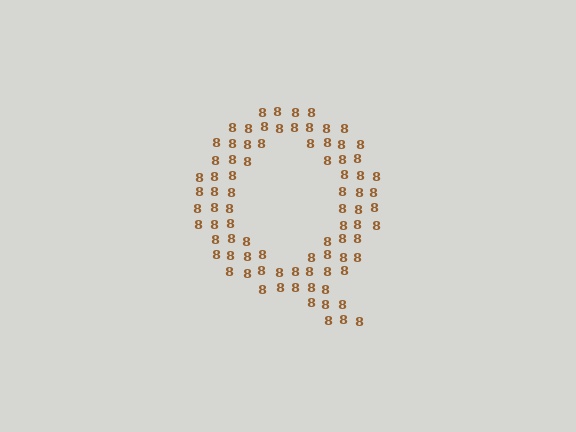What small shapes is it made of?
It is made of small digit 8's.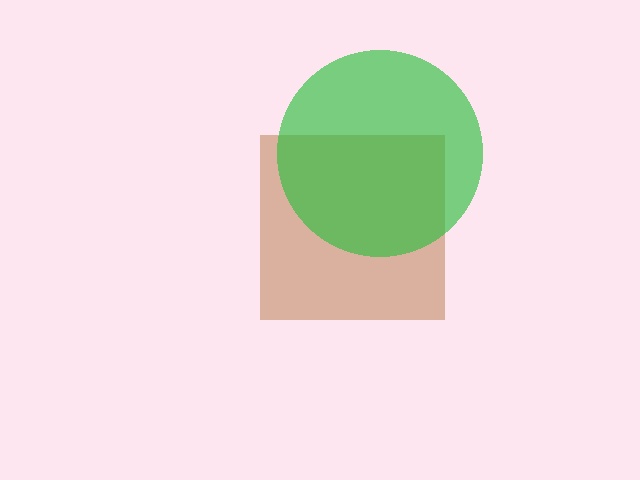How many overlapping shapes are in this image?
There are 2 overlapping shapes in the image.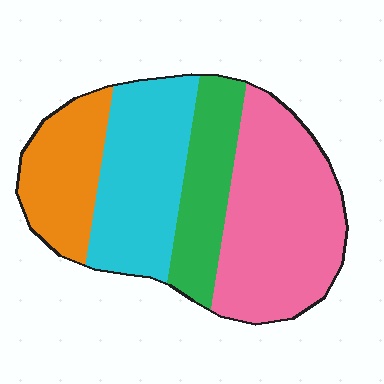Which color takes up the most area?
Pink, at roughly 35%.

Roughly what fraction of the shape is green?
Green takes up less than a quarter of the shape.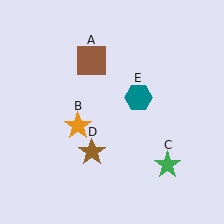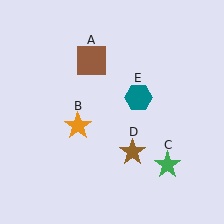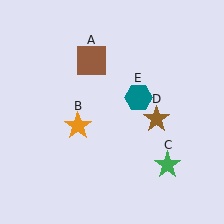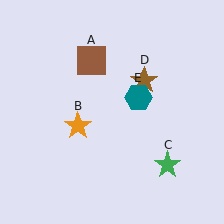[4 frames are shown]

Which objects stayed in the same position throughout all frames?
Brown square (object A) and orange star (object B) and green star (object C) and teal hexagon (object E) remained stationary.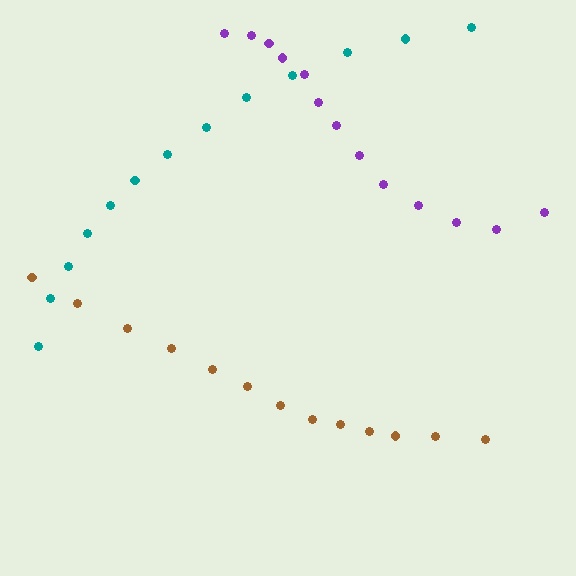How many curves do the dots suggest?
There are 3 distinct paths.